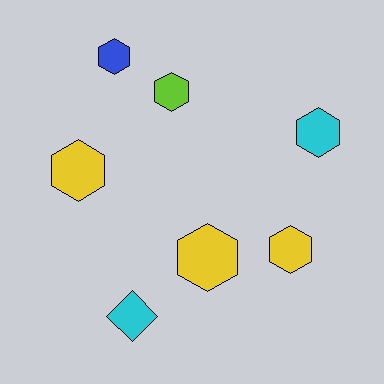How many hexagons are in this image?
There are 6 hexagons.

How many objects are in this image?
There are 7 objects.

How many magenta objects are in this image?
There are no magenta objects.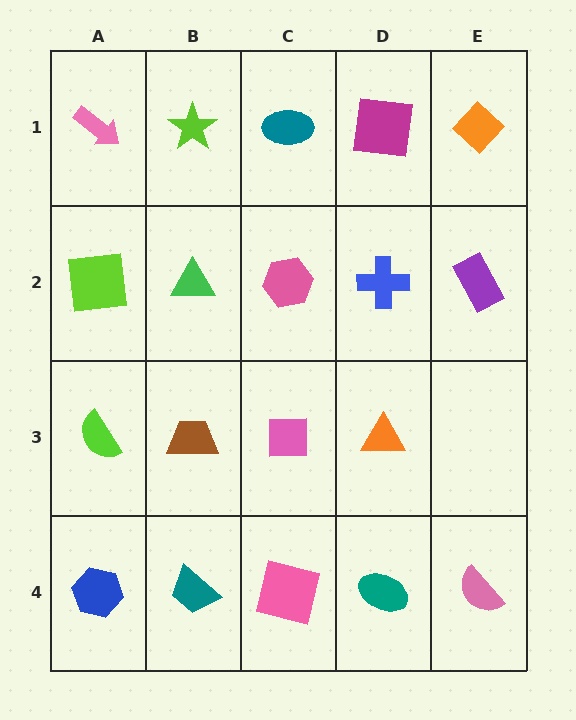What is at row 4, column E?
A pink semicircle.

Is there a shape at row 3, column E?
No, that cell is empty.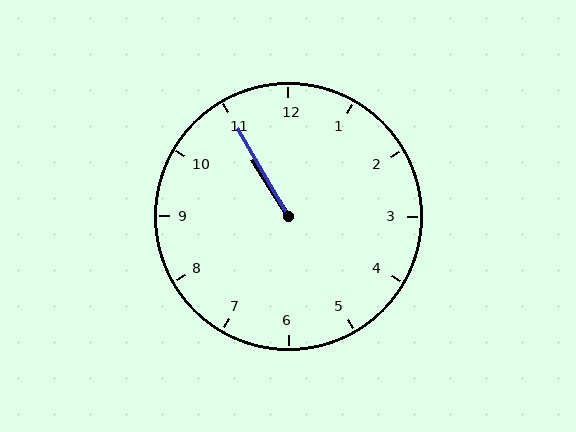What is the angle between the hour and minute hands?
Approximately 2 degrees.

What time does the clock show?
10:55.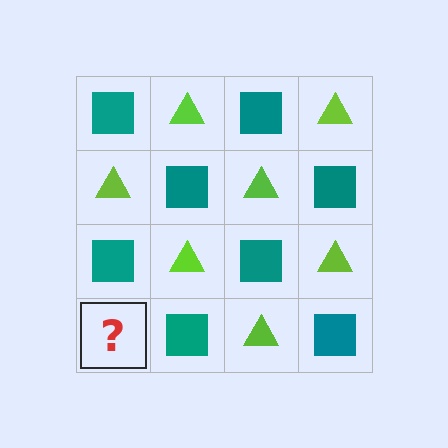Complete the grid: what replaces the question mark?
The question mark should be replaced with a lime triangle.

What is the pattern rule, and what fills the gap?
The rule is that it alternates teal square and lime triangle in a checkerboard pattern. The gap should be filled with a lime triangle.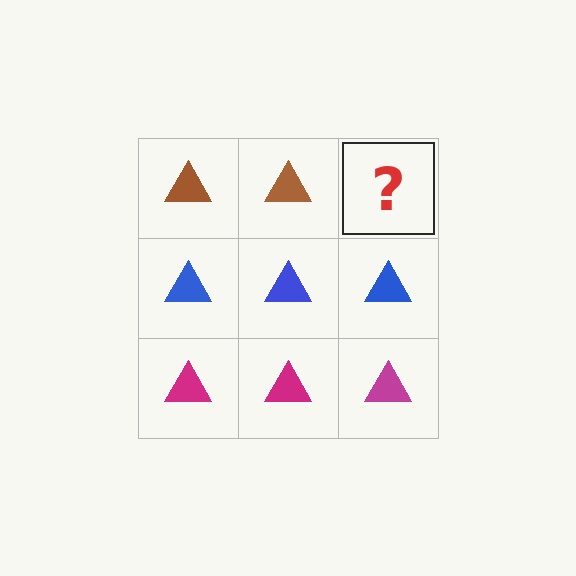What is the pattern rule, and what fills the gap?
The rule is that each row has a consistent color. The gap should be filled with a brown triangle.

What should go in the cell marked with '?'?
The missing cell should contain a brown triangle.